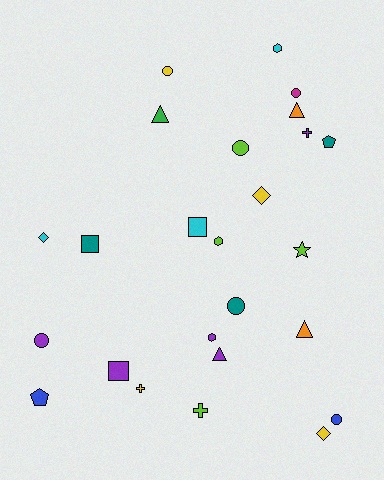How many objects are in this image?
There are 25 objects.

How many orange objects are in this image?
There are 2 orange objects.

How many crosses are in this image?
There are 3 crosses.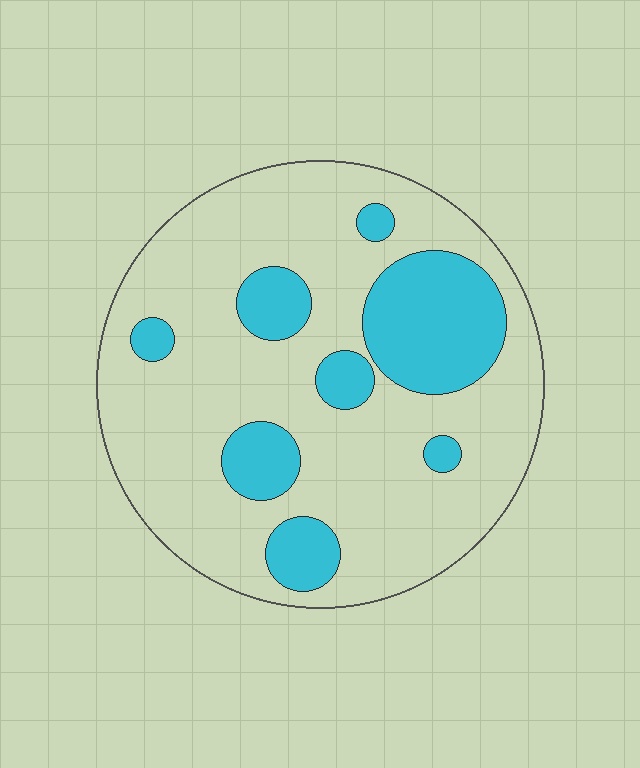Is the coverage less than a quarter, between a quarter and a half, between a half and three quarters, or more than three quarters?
Less than a quarter.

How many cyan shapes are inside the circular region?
8.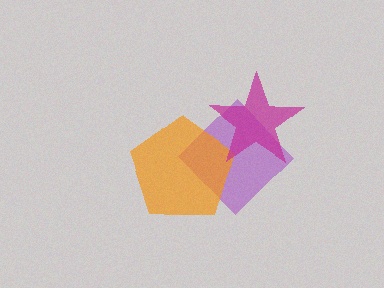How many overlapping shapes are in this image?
There are 3 overlapping shapes in the image.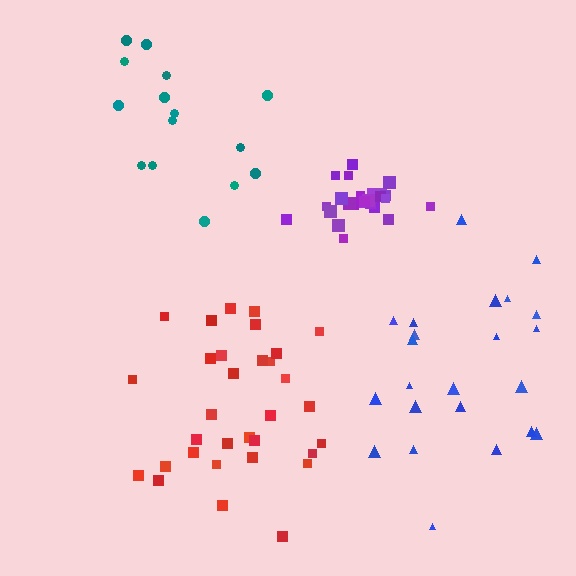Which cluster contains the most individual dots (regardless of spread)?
Red (32).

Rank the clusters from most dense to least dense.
purple, red, blue, teal.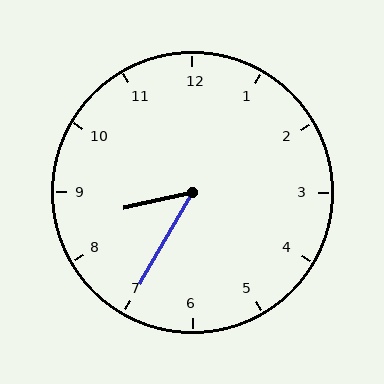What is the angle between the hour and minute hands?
Approximately 48 degrees.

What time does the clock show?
8:35.